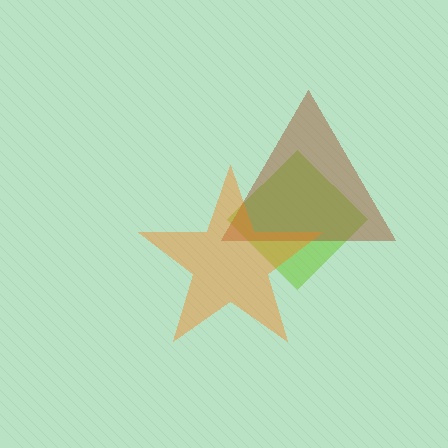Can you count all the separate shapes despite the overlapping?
Yes, there are 3 separate shapes.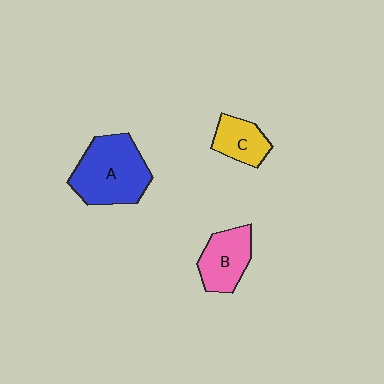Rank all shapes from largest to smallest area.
From largest to smallest: A (blue), B (pink), C (yellow).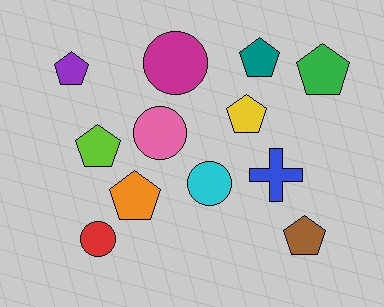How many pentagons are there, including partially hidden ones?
There are 7 pentagons.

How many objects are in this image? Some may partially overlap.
There are 12 objects.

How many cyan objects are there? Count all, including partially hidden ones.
There is 1 cyan object.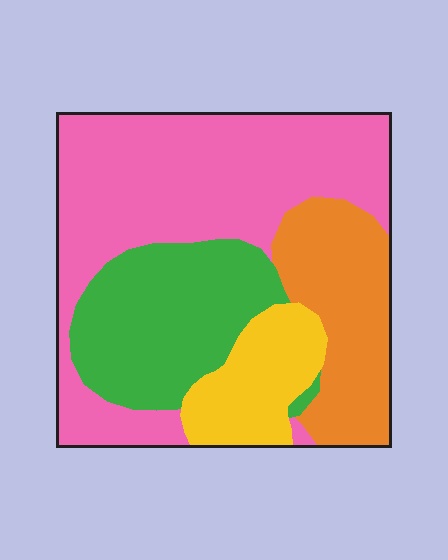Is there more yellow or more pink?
Pink.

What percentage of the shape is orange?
Orange covers 19% of the shape.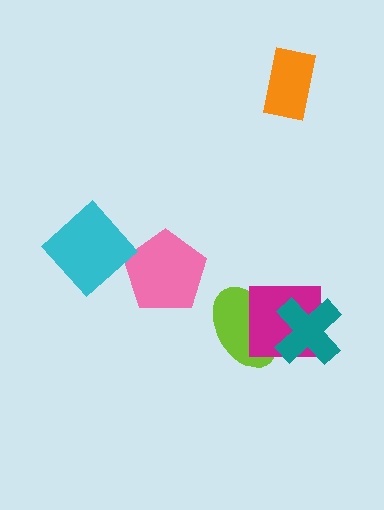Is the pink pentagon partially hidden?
Yes, it is partially covered by another shape.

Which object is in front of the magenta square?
The teal cross is in front of the magenta square.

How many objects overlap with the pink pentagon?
1 object overlaps with the pink pentagon.